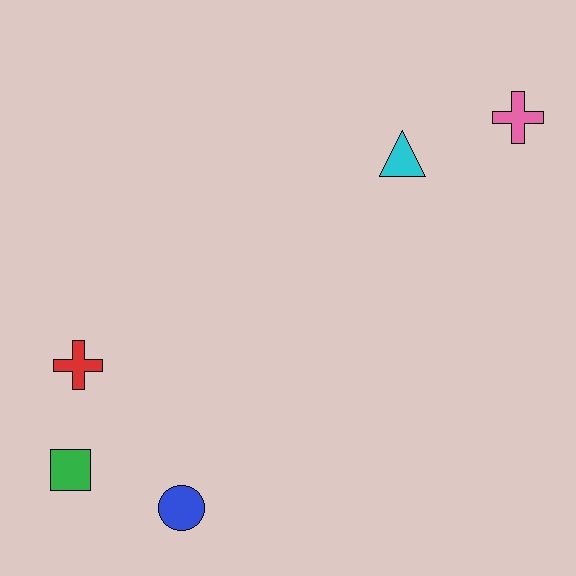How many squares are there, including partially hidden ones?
There is 1 square.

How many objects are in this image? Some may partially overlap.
There are 5 objects.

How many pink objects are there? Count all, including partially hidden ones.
There is 1 pink object.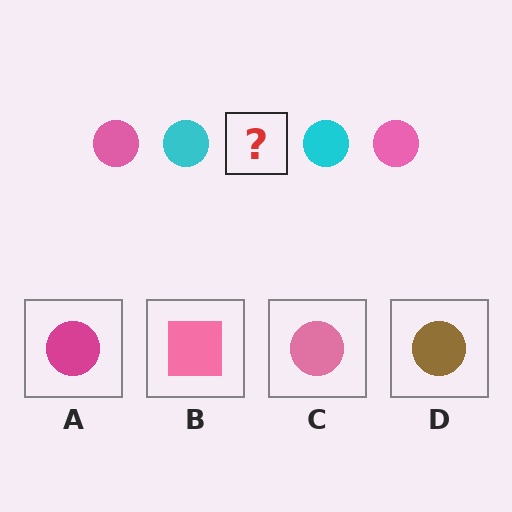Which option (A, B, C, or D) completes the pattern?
C.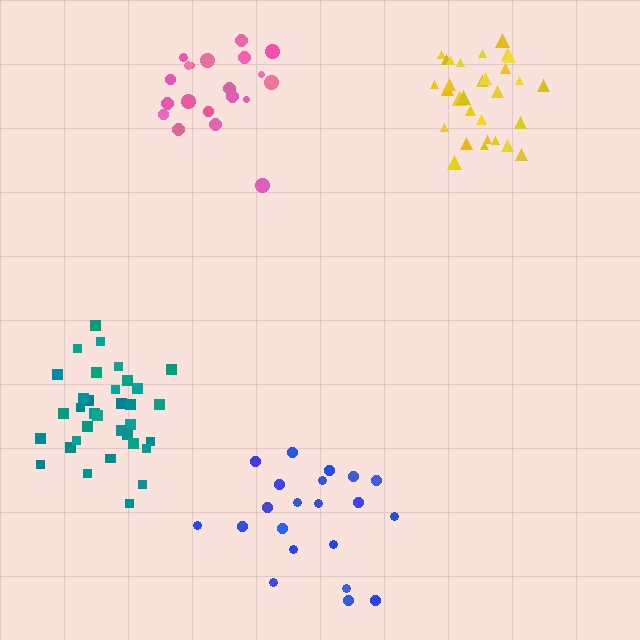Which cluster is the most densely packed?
Teal.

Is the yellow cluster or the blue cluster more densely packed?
Yellow.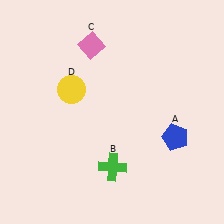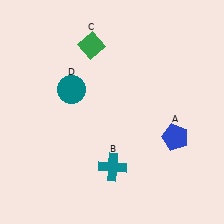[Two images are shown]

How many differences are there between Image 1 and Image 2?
There are 3 differences between the two images.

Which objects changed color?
B changed from green to teal. C changed from pink to green. D changed from yellow to teal.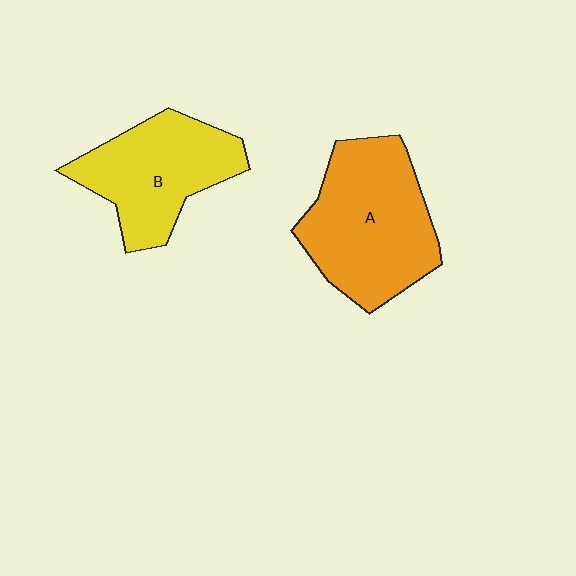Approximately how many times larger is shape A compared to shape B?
Approximately 1.2 times.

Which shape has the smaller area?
Shape B (yellow).